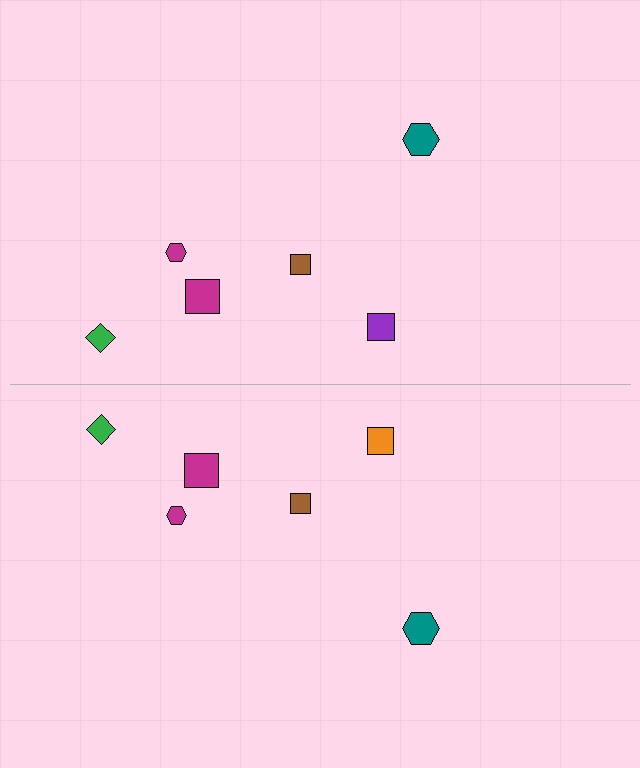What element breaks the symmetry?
The orange square on the bottom side breaks the symmetry — its mirror counterpart is purple.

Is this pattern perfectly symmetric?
No, the pattern is not perfectly symmetric. The orange square on the bottom side breaks the symmetry — its mirror counterpart is purple.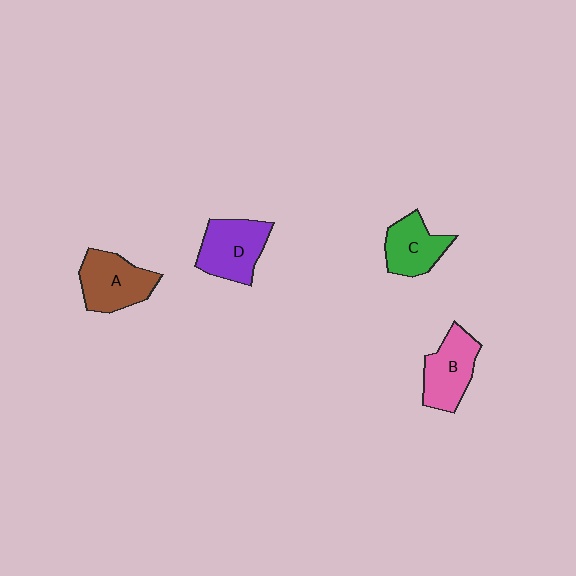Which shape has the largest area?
Shape A (brown).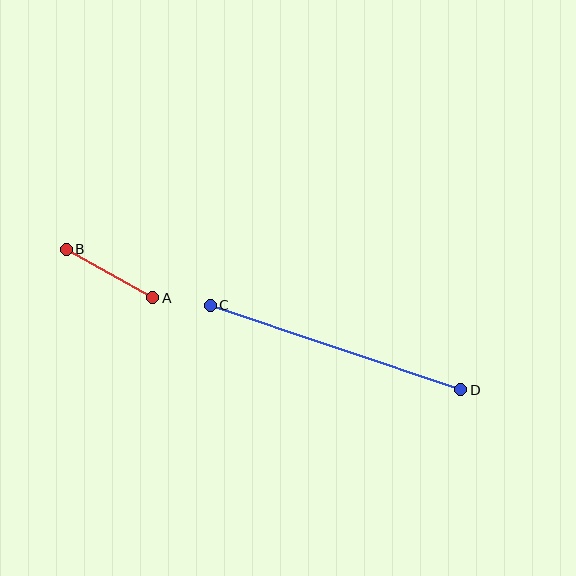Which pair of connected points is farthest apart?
Points C and D are farthest apart.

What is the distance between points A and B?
The distance is approximately 99 pixels.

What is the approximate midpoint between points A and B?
The midpoint is at approximately (109, 273) pixels.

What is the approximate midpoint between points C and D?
The midpoint is at approximately (336, 348) pixels.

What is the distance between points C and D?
The distance is approximately 264 pixels.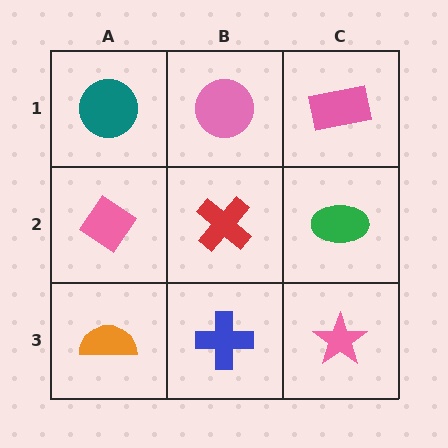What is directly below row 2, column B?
A blue cross.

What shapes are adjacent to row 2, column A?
A teal circle (row 1, column A), an orange semicircle (row 3, column A), a red cross (row 2, column B).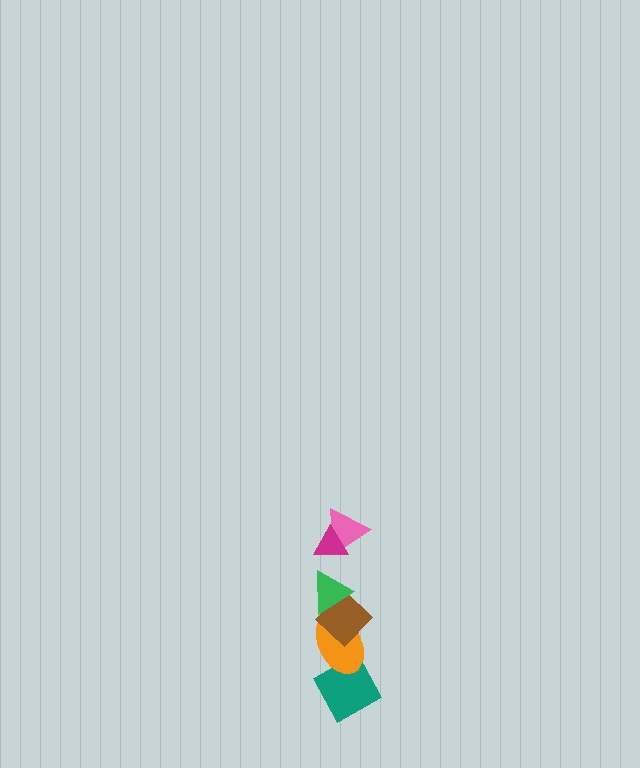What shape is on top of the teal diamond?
The orange ellipse is on top of the teal diamond.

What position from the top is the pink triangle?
The pink triangle is 2nd from the top.